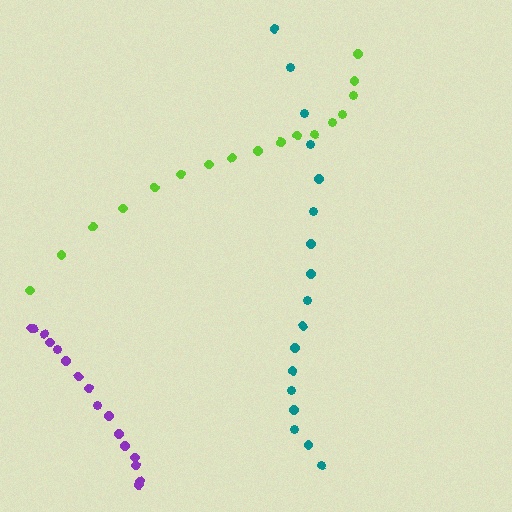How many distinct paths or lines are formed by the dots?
There are 3 distinct paths.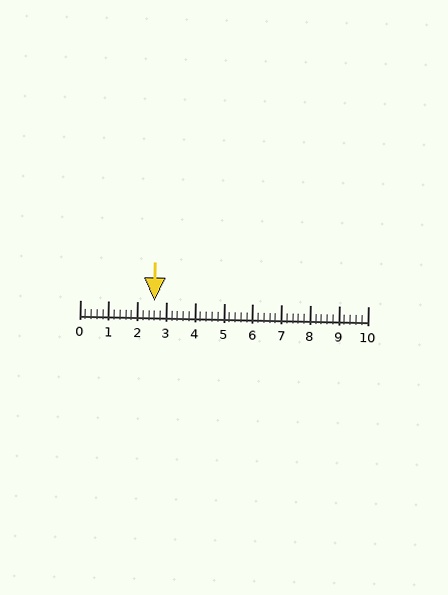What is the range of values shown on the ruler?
The ruler shows values from 0 to 10.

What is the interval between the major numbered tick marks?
The major tick marks are spaced 1 units apart.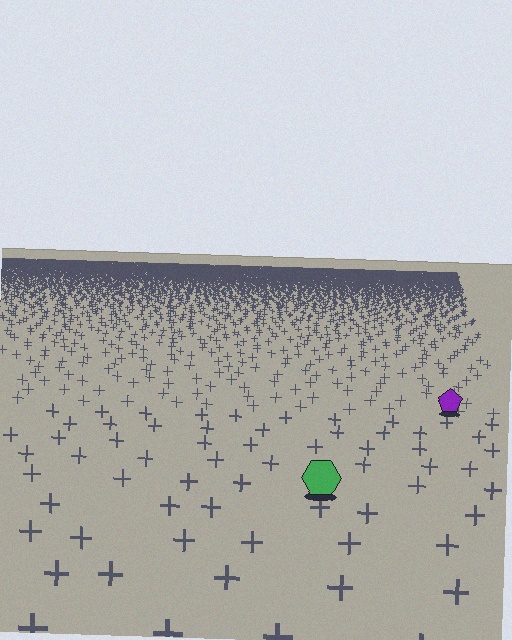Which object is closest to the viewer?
The green hexagon is closest. The texture marks near it are larger and more spread out.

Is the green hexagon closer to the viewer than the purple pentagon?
Yes. The green hexagon is closer — you can tell from the texture gradient: the ground texture is coarser near it.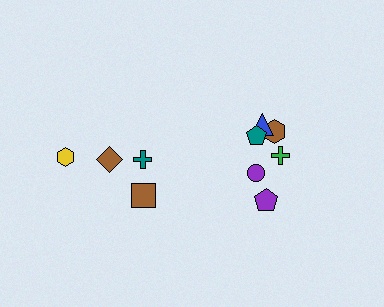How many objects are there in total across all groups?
There are 10 objects.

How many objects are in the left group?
There are 4 objects.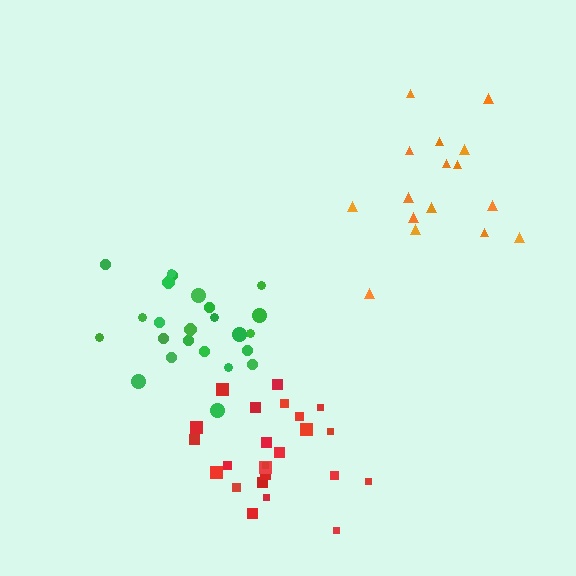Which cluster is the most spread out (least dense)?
Orange.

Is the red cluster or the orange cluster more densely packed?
Red.